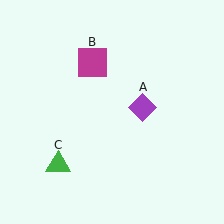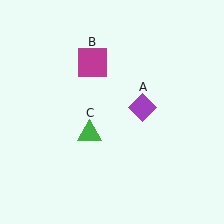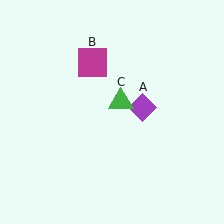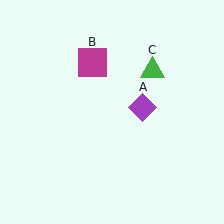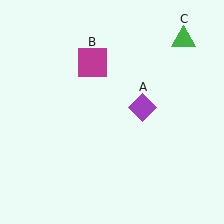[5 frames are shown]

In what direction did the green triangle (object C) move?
The green triangle (object C) moved up and to the right.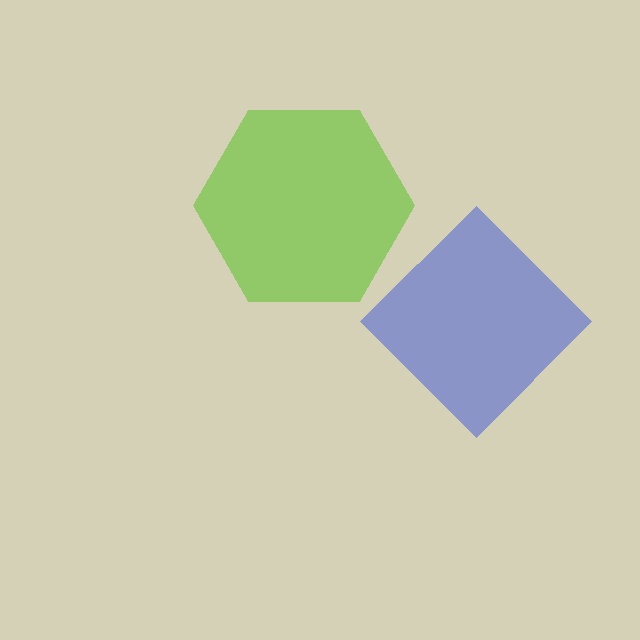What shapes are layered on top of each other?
The layered shapes are: a lime hexagon, a blue diamond.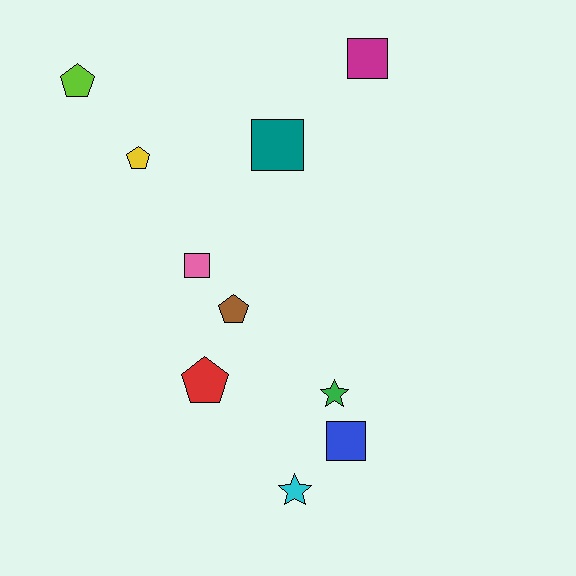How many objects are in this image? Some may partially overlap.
There are 10 objects.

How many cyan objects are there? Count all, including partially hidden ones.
There is 1 cyan object.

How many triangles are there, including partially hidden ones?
There are no triangles.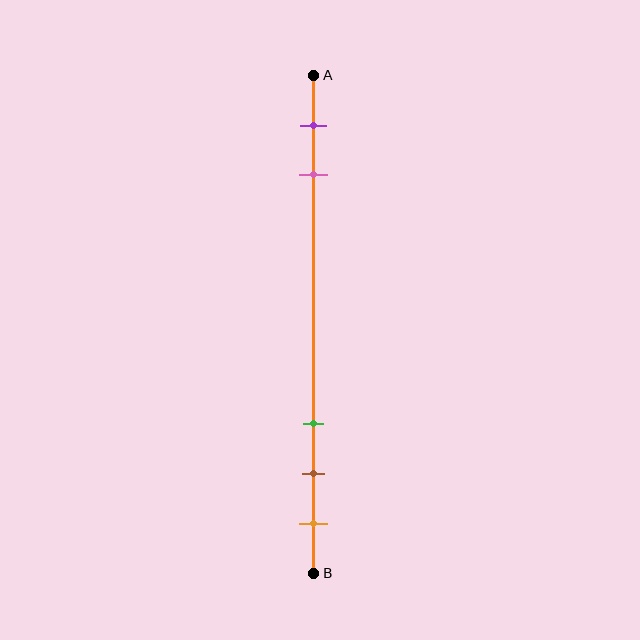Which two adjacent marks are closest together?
The brown and orange marks are the closest adjacent pair.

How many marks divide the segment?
There are 5 marks dividing the segment.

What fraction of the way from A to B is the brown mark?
The brown mark is approximately 80% (0.8) of the way from A to B.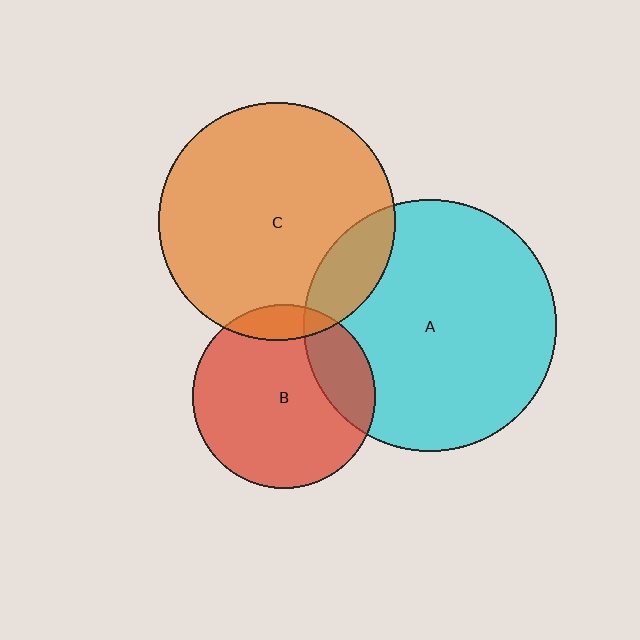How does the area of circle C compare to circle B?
Approximately 1.7 times.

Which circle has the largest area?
Circle A (cyan).